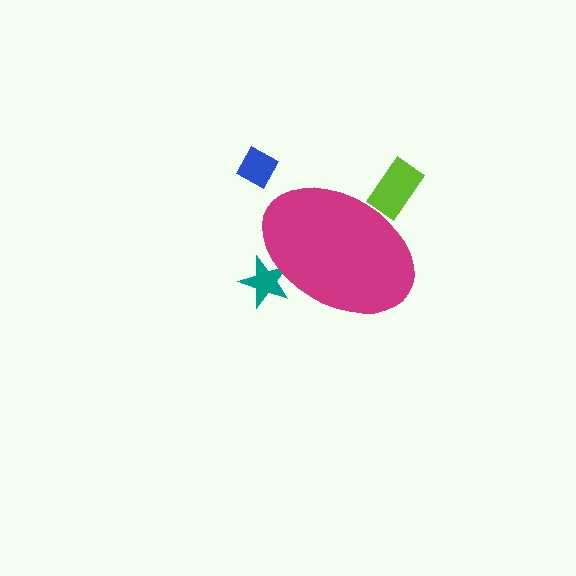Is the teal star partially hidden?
Yes, the teal star is partially hidden behind the magenta ellipse.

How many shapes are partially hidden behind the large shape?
2 shapes are partially hidden.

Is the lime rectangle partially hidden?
Yes, the lime rectangle is partially hidden behind the magenta ellipse.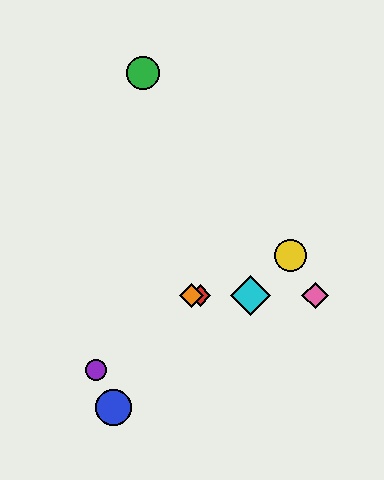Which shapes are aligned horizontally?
The red diamond, the orange diamond, the cyan diamond, the pink diamond are aligned horizontally.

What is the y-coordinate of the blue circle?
The blue circle is at y≈408.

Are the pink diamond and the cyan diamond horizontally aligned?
Yes, both are at y≈295.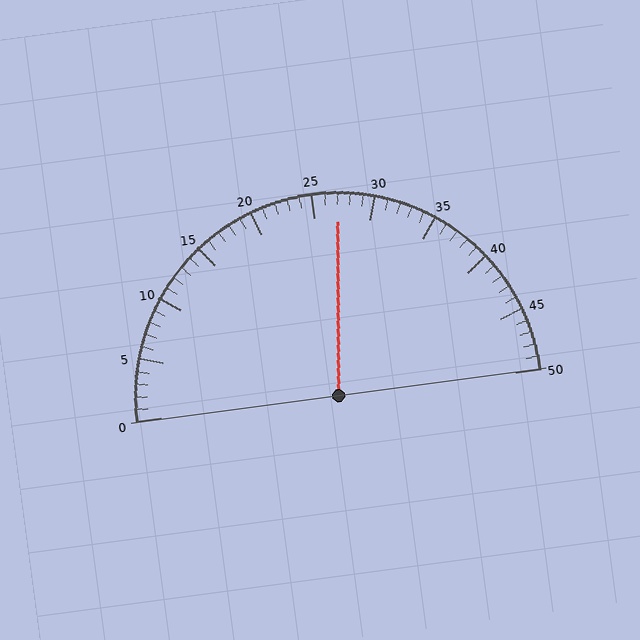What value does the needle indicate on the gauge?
The needle indicates approximately 27.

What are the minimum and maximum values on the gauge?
The gauge ranges from 0 to 50.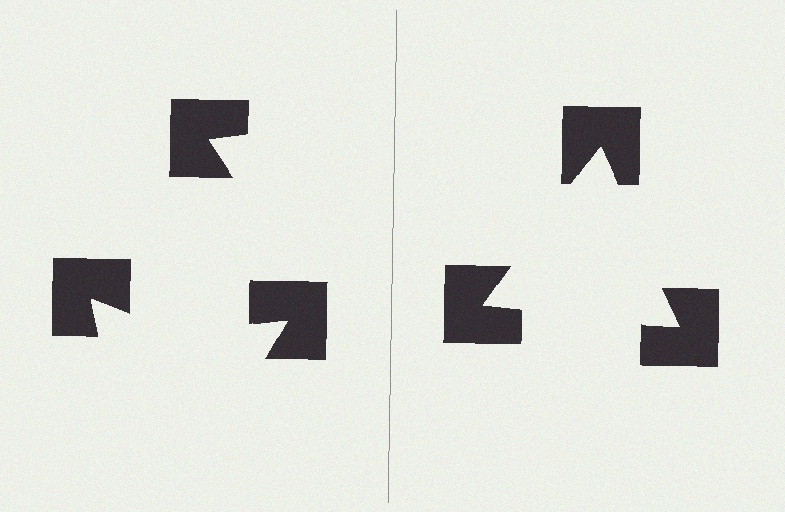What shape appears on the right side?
An illusory triangle.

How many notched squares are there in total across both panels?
6 — 3 on each side.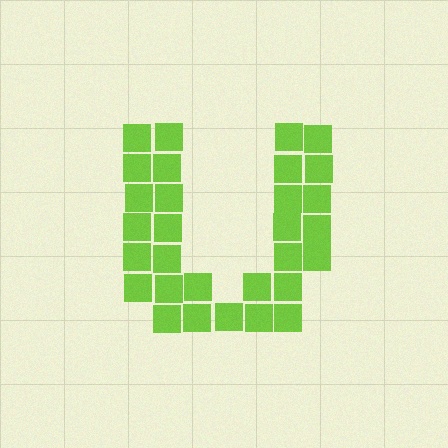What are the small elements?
The small elements are squares.